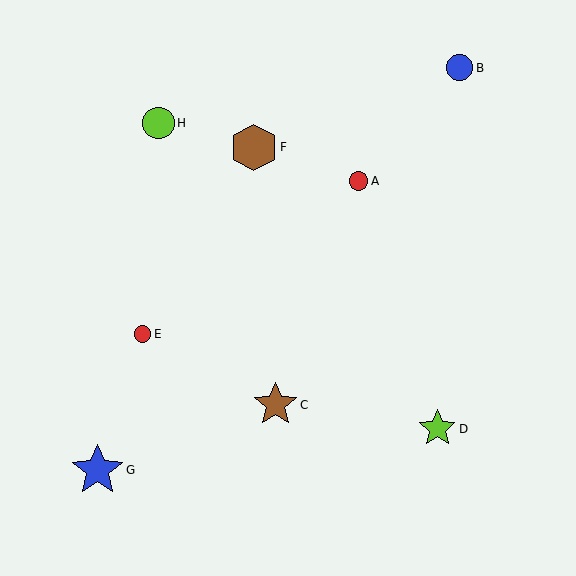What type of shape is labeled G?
Shape G is a blue star.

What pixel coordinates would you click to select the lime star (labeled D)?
Click at (437, 429) to select the lime star D.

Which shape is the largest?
The blue star (labeled G) is the largest.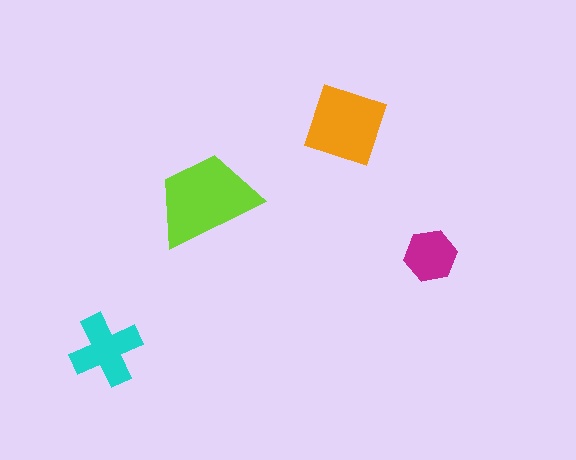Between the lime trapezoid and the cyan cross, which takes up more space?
The lime trapezoid.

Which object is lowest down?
The cyan cross is bottommost.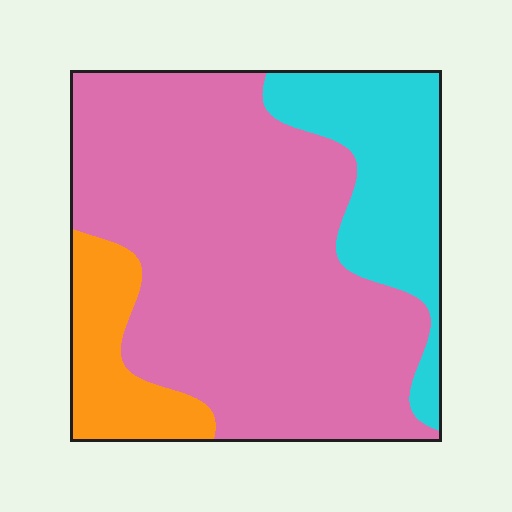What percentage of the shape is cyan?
Cyan covers about 20% of the shape.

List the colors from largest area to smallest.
From largest to smallest: pink, cyan, orange.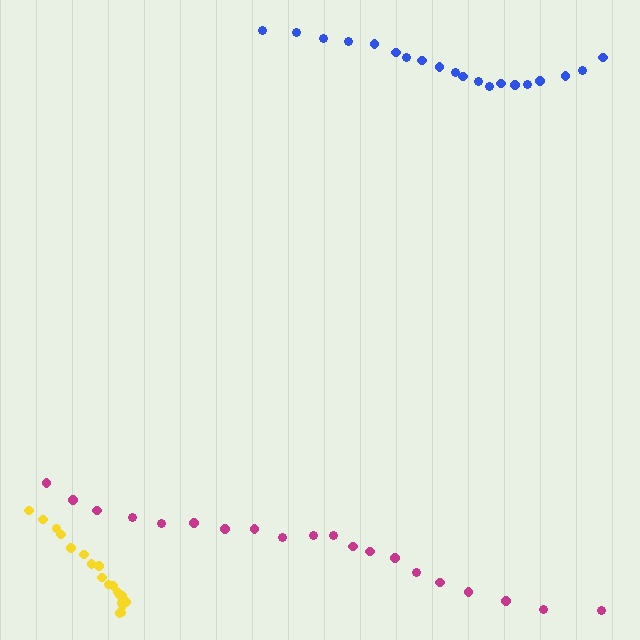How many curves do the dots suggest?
There are 3 distinct paths.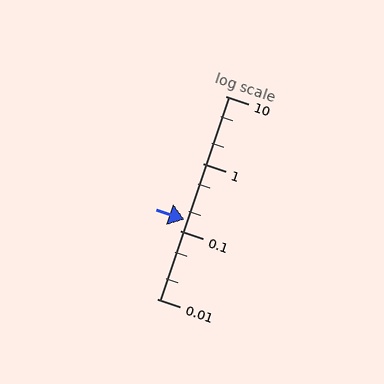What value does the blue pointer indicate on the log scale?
The pointer indicates approximately 0.15.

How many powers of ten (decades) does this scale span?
The scale spans 3 decades, from 0.01 to 10.